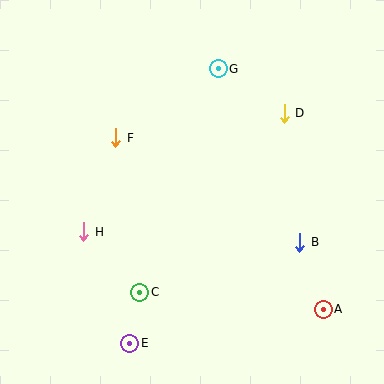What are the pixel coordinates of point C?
Point C is at (140, 292).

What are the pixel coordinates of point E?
Point E is at (130, 343).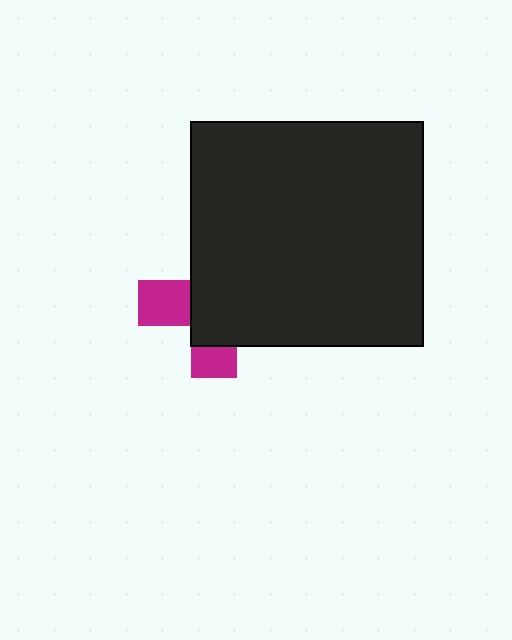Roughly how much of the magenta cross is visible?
A small part of it is visible (roughly 32%).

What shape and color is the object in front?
The object in front is a black rectangle.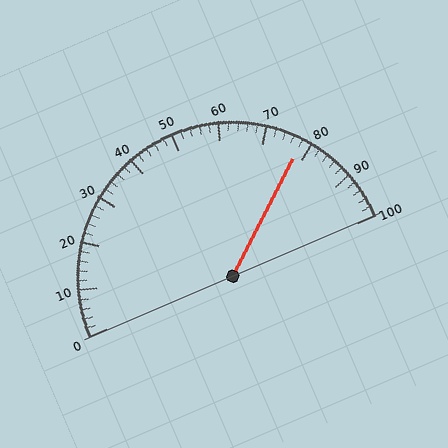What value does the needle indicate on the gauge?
The needle indicates approximately 78.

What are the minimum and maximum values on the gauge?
The gauge ranges from 0 to 100.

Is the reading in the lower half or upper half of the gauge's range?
The reading is in the upper half of the range (0 to 100).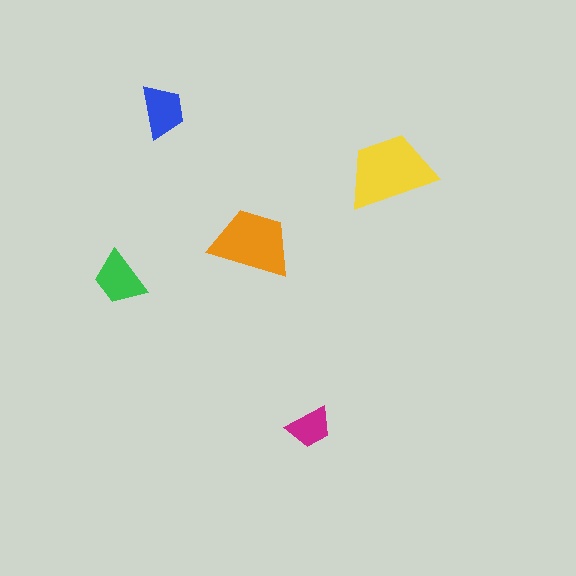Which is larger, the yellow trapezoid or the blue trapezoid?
The yellow one.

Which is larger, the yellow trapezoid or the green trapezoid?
The yellow one.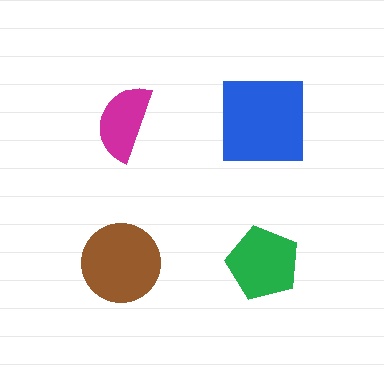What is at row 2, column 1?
A brown circle.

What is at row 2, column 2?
A green pentagon.